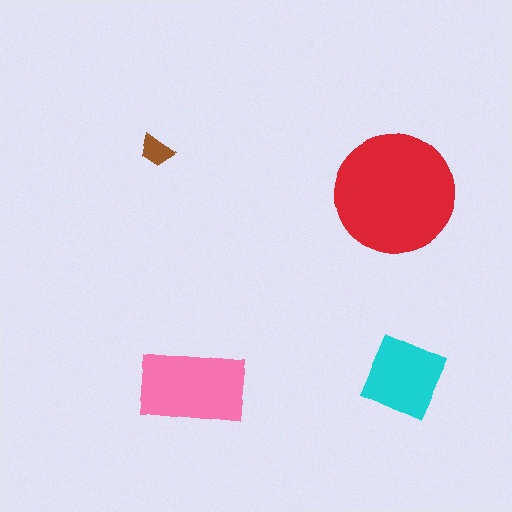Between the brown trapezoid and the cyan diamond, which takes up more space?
The cyan diamond.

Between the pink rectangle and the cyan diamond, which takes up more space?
The pink rectangle.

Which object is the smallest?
The brown trapezoid.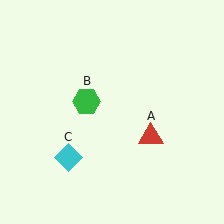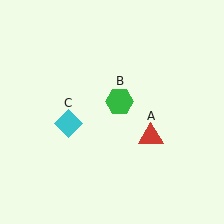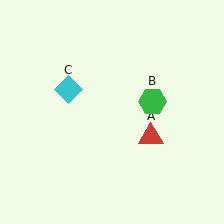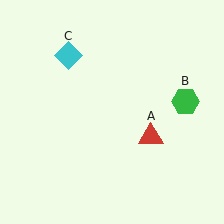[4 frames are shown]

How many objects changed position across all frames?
2 objects changed position: green hexagon (object B), cyan diamond (object C).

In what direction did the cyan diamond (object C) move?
The cyan diamond (object C) moved up.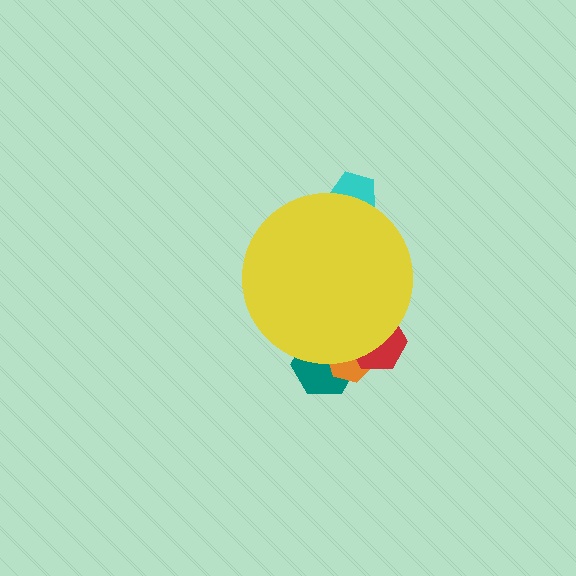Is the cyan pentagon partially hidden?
Yes, the cyan pentagon is partially hidden behind the yellow circle.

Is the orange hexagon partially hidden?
Yes, the orange hexagon is partially hidden behind the yellow circle.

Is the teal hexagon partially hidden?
Yes, the teal hexagon is partially hidden behind the yellow circle.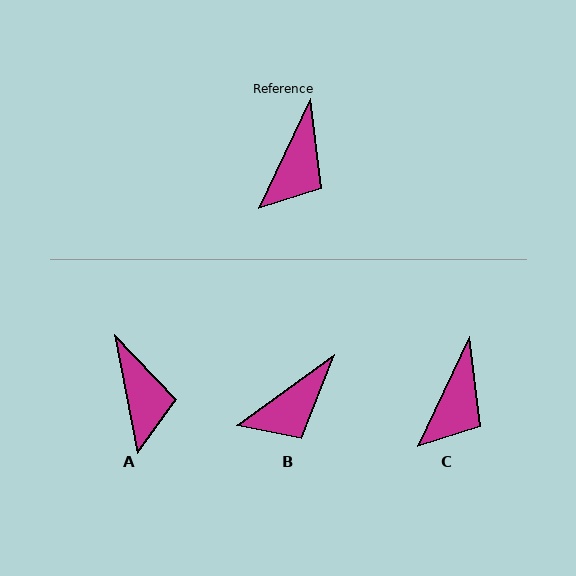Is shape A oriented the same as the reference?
No, it is off by about 36 degrees.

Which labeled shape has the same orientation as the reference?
C.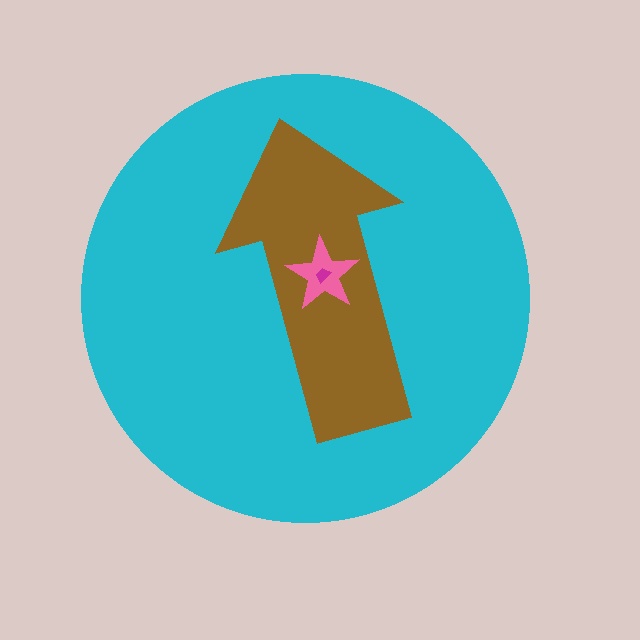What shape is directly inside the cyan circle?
The brown arrow.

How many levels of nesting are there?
4.